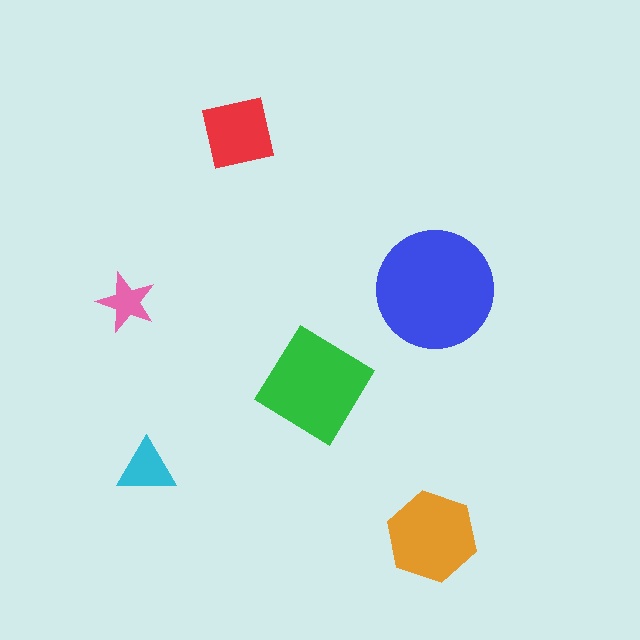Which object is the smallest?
The pink star.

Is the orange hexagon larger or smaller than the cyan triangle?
Larger.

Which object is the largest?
The blue circle.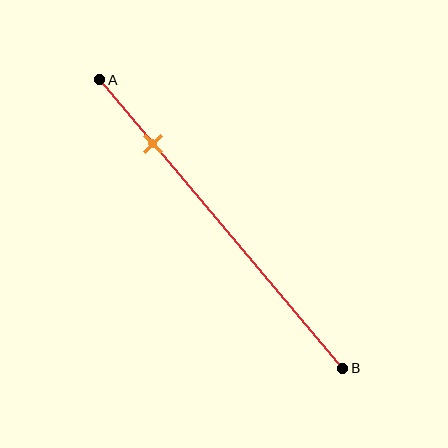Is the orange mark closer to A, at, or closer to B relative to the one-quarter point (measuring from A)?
The orange mark is approximately at the one-quarter point of segment AB.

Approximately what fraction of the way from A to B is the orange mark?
The orange mark is approximately 20% of the way from A to B.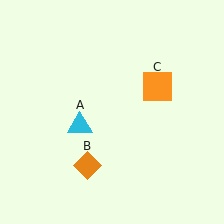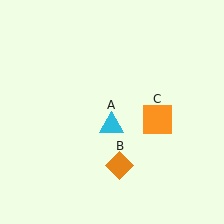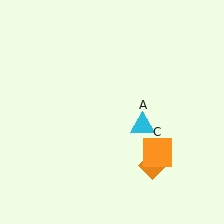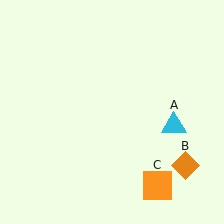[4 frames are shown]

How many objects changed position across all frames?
3 objects changed position: cyan triangle (object A), orange diamond (object B), orange square (object C).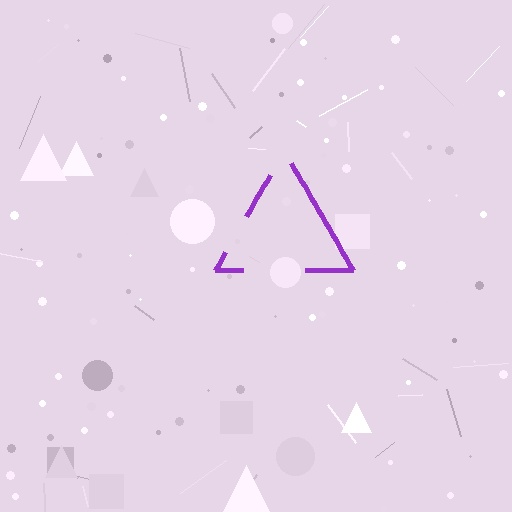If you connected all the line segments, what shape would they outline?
They would outline a triangle.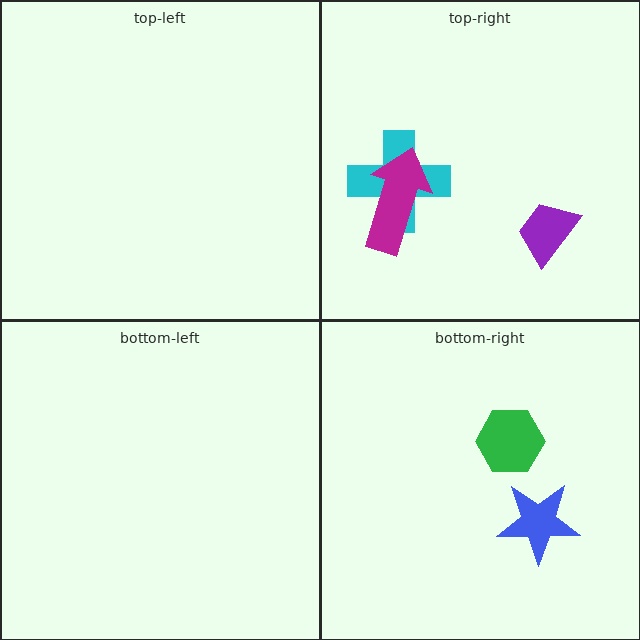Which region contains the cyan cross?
The top-right region.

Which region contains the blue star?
The bottom-right region.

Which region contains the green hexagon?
The bottom-right region.